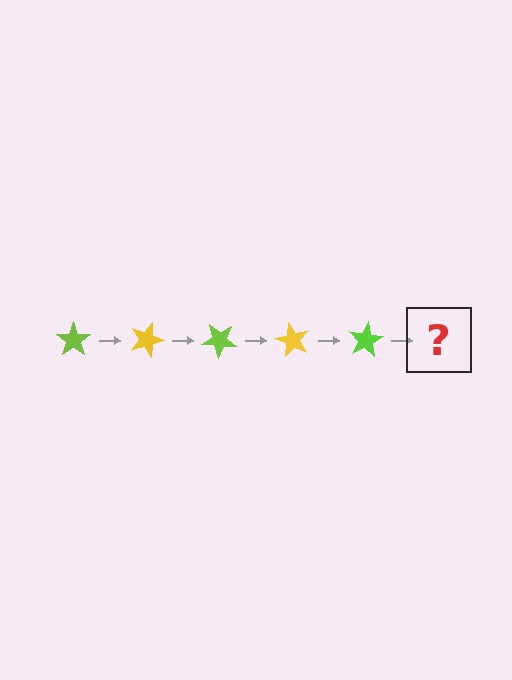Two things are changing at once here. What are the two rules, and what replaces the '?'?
The two rules are that it rotates 20 degrees each step and the color cycles through lime and yellow. The '?' should be a yellow star, rotated 100 degrees from the start.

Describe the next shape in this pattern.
It should be a yellow star, rotated 100 degrees from the start.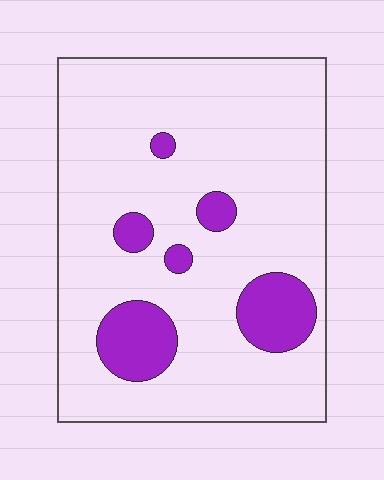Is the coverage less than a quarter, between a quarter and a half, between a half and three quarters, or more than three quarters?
Less than a quarter.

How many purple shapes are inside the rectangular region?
6.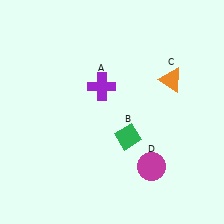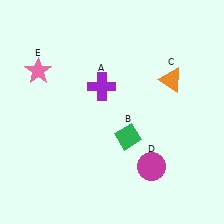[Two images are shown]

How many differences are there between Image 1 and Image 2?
There is 1 difference between the two images.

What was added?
A pink star (E) was added in Image 2.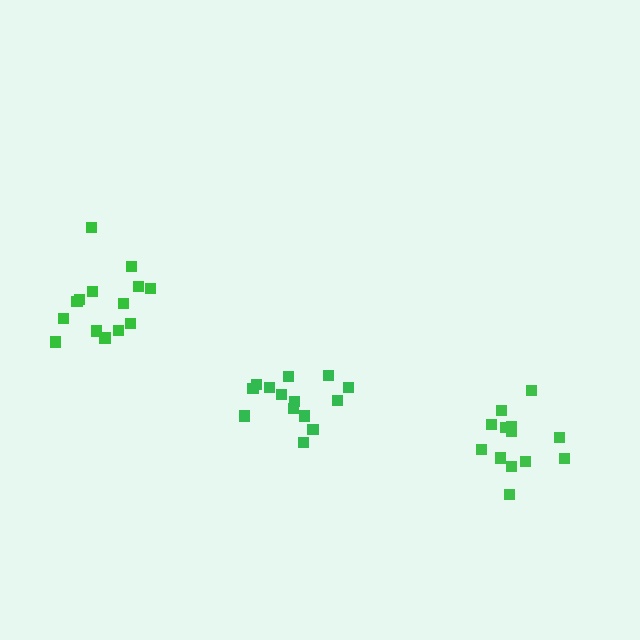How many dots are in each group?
Group 1: 14 dots, Group 2: 14 dots, Group 3: 13 dots (41 total).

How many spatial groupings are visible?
There are 3 spatial groupings.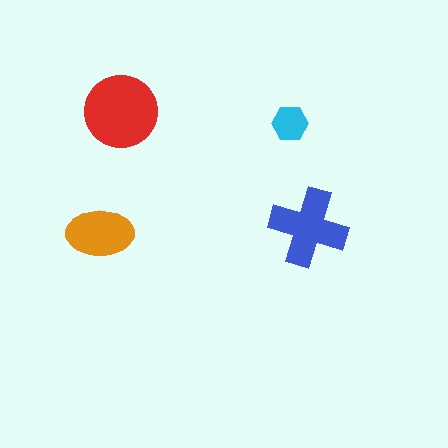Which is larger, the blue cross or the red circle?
The red circle.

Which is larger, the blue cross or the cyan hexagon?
The blue cross.